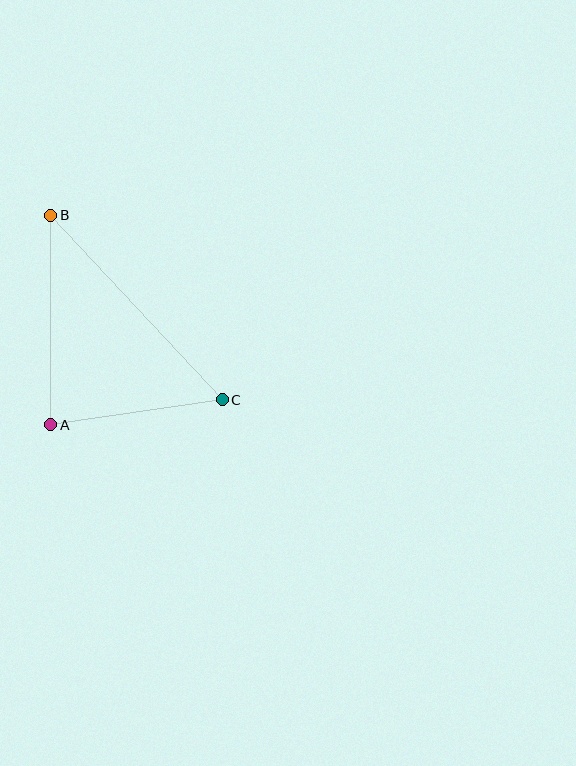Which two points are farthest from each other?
Points B and C are farthest from each other.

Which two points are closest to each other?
Points A and C are closest to each other.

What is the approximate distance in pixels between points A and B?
The distance between A and B is approximately 210 pixels.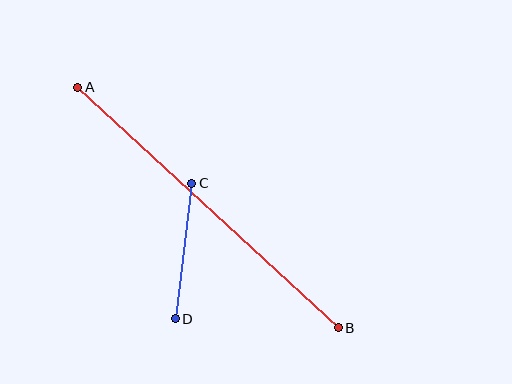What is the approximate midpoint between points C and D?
The midpoint is at approximately (184, 251) pixels.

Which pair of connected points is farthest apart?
Points A and B are farthest apart.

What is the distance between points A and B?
The distance is approximately 354 pixels.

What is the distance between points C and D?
The distance is approximately 137 pixels.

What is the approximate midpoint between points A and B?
The midpoint is at approximately (208, 208) pixels.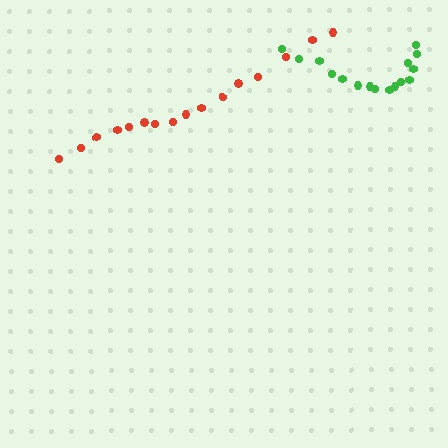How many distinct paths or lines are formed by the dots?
There are 2 distinct paths.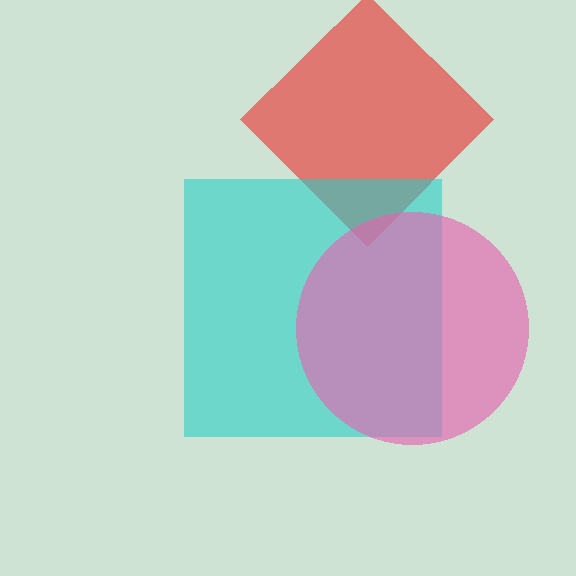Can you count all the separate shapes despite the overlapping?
Yes, there are 3 separate shapes.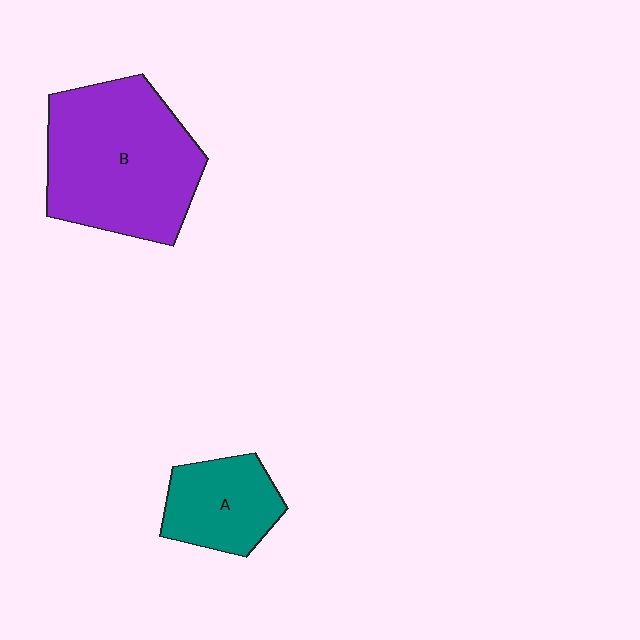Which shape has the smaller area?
Shape A (teal).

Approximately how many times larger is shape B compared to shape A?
Approximately 2.2 times.